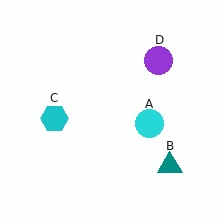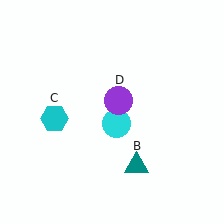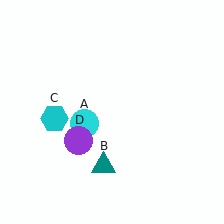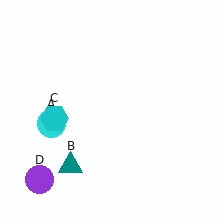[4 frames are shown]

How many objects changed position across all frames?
3 objects changed position: cyan circle (object A), teal triangle (object B), purple circle (object D).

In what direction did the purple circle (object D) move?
The purple circle (object D) moved down and to the left.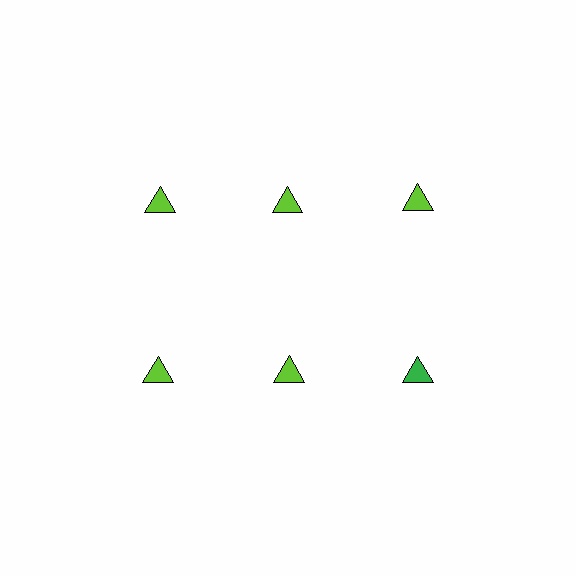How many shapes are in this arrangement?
There are 6 shapes arranged in a grid pattern.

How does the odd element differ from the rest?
It has a different color: green instead of lime.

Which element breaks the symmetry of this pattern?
The green triangle in the second row, center column breaks the symmetry. All other shapes are lime triangles.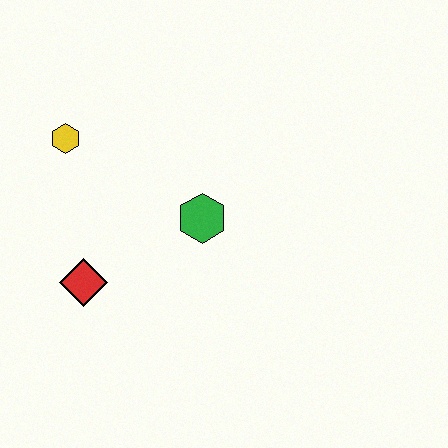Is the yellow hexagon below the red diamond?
No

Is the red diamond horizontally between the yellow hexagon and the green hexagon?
Yes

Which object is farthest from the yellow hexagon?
The green hexagon is farthest from the yellow hexagon.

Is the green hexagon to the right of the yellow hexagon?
Yes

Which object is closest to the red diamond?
The green hexagon is closest to the red diamond.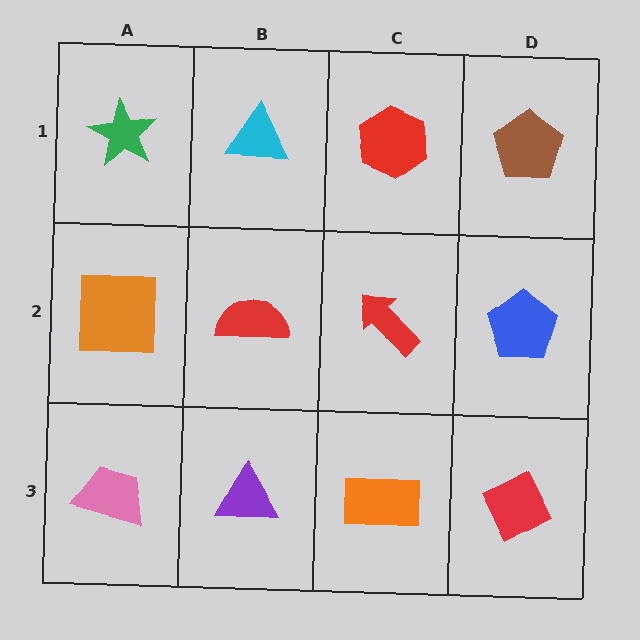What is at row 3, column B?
A purple triangle.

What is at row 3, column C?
An orange rectangle.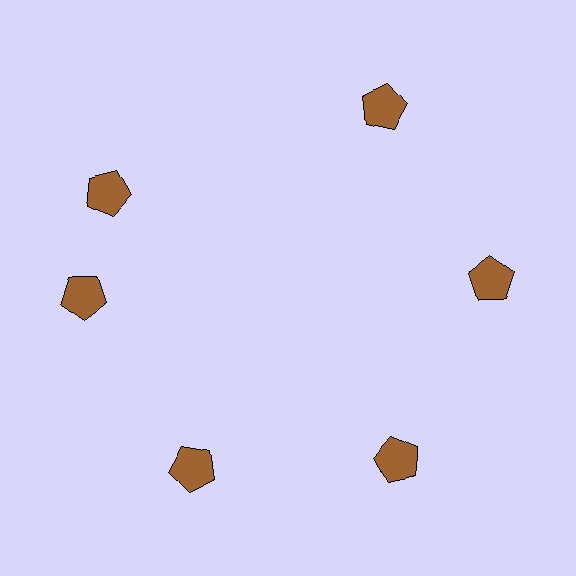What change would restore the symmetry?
The symmetry would be restored by rotating it back into even spacing with its neighbors so that all 6 pentagons sit at equal angles and equal distance from the center.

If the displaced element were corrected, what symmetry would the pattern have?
It would have 6-fold rotational symmetry — the pattern would map onto itself every 60 degrees.